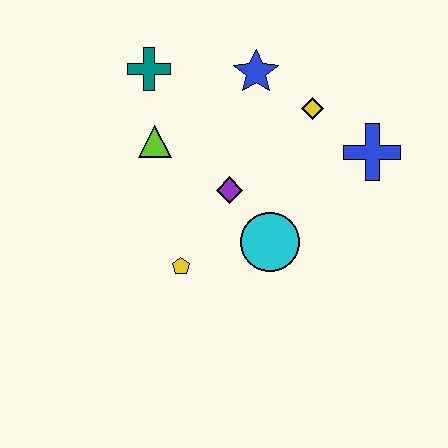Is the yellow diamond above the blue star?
No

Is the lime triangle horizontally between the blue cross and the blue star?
No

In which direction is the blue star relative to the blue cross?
The blue star is to the left of the blue cross.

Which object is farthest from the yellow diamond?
The yellow pentagon is farthest from the yellow diamond.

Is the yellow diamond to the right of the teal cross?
Yes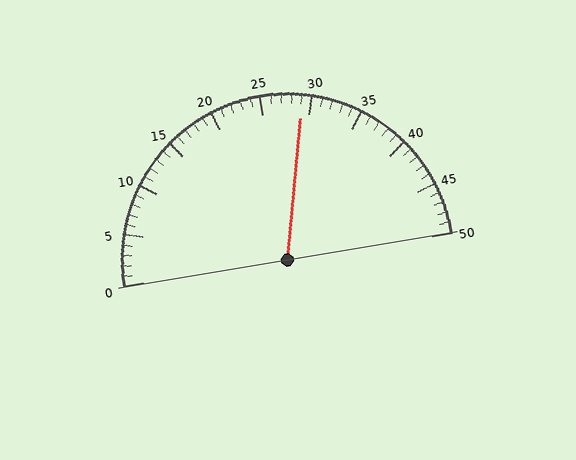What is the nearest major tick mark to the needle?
The nearest major tick mark is 30.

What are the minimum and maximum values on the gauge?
The gauge ranges from 0 to 50.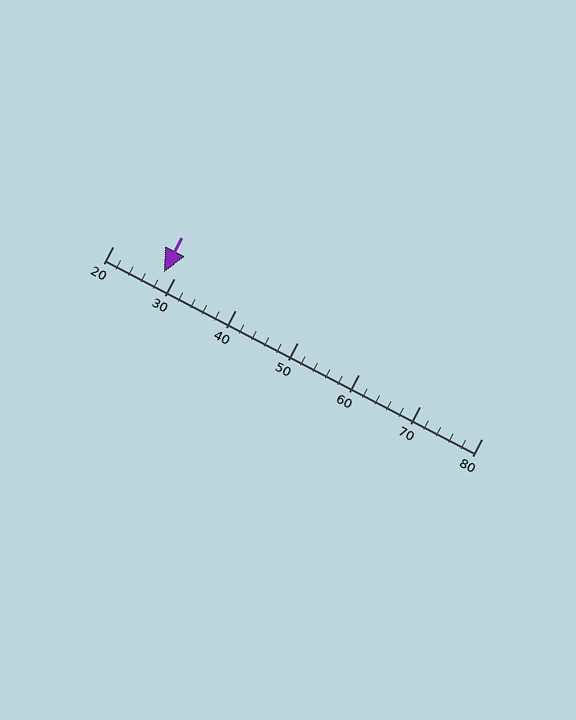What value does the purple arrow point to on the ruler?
The purple arrow points to approximately 28.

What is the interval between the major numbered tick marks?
The major tick marks are spaced 10 units apart.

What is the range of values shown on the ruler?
The ruler shows values from 20 to 80.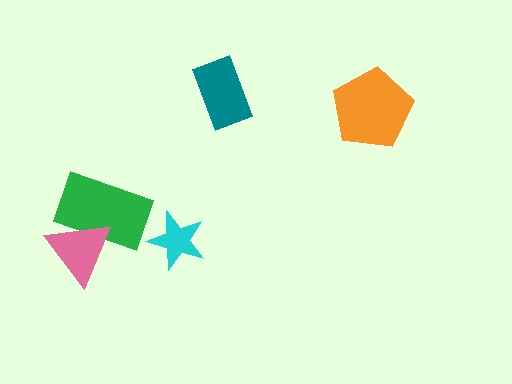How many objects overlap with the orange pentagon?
0 objects overlap with the orange pentagon.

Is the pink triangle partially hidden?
No, no other shape covers it.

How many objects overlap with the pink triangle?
1 object overlaps with the pink triangle.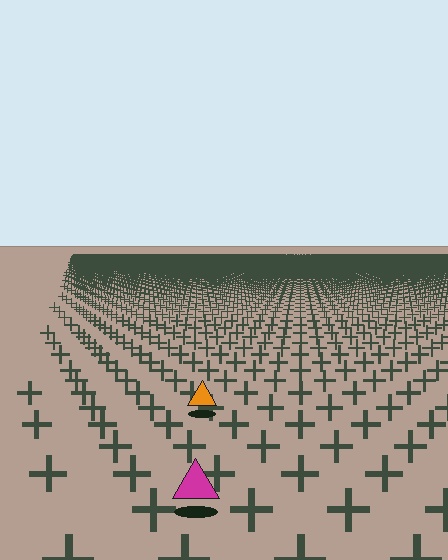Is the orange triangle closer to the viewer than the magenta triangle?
No. The magenta triangle is closer — you can tell from the texture gradient: the ground texture is coarser near it.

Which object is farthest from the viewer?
The orange triangle is farthest from the viewer. It appears smaller and the ground texture around it is denser.